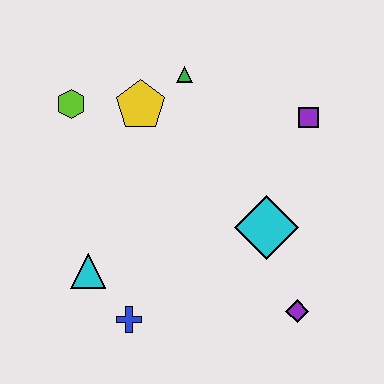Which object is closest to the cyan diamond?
The purple diamond is closest to the cyan diamond.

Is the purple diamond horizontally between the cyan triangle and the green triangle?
No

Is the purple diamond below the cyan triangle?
Yes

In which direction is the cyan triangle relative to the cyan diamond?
The cyan triangle is to the left of the cyan diamond.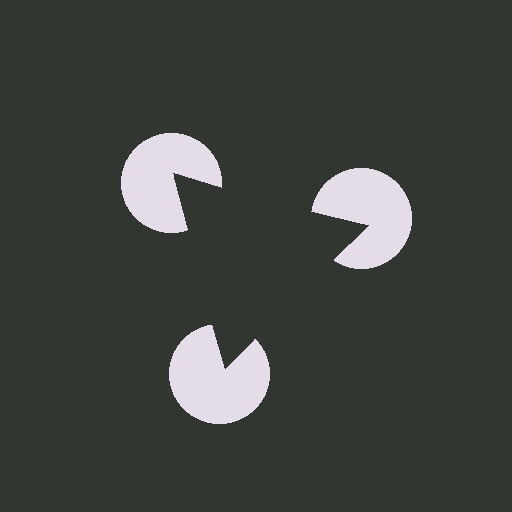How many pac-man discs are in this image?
There are 3 — one at each vertex of the illusory triangle.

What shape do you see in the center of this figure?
An illusory triangle — its edges are inferred from the aligned wedge cuts in the pac-man discs, not physically drawn.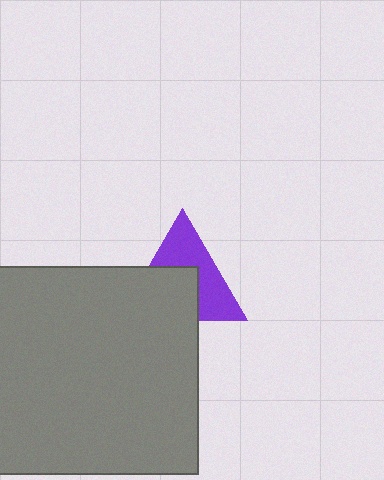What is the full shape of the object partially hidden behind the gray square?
The partially hidden object is a purple triangle.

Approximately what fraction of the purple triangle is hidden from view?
Roughly 50% of the purple triangle is hidden behind the gray square.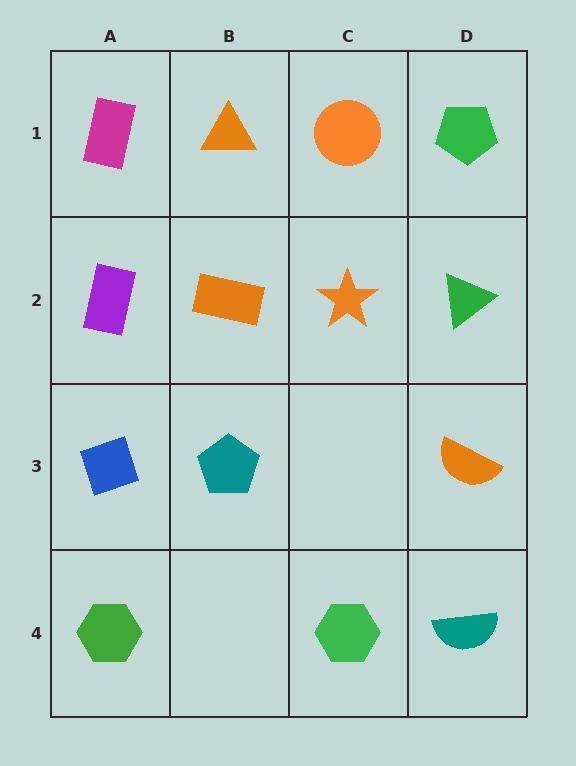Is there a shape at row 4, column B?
No, that cell is empty.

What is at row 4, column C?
A green hexagon.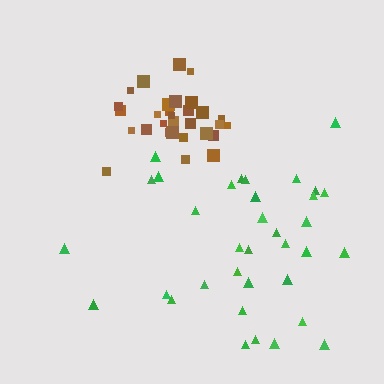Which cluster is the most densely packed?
Brown.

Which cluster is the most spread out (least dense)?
Green.